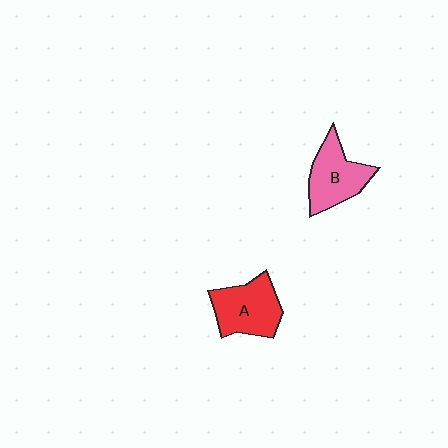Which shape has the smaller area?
Shape B (pink).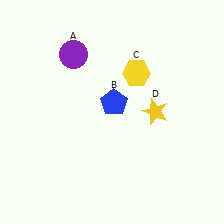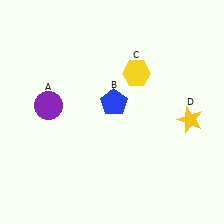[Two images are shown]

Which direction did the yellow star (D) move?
The yellow star (D) moved right.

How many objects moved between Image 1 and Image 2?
2 objects moved between the two images.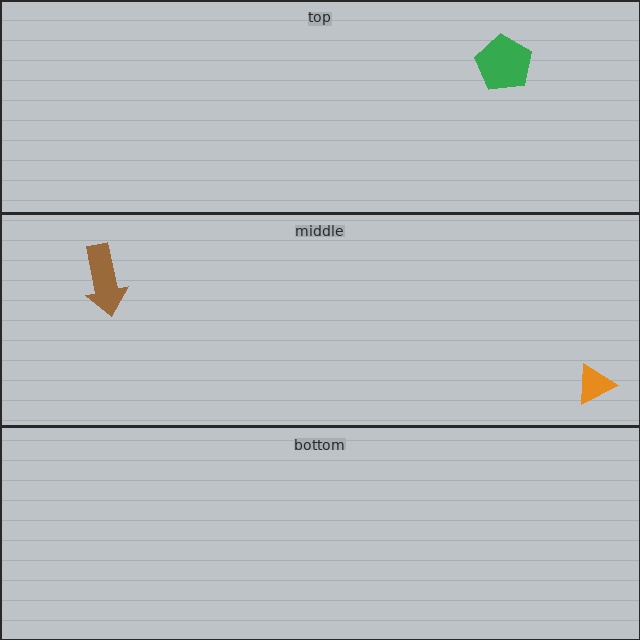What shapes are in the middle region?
The brown arrow, the orange triangle.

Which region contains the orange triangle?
The middle region.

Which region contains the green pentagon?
The top region.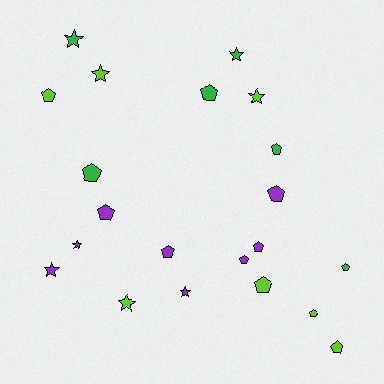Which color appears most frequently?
Purple, with 8 objects.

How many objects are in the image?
There are 21 objects.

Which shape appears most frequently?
Pentagon, with 13 objects.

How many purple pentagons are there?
There are 5 purple pentagons.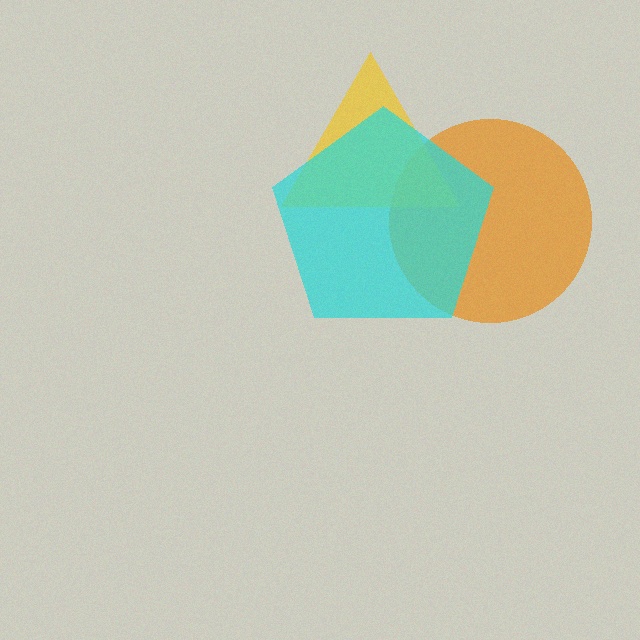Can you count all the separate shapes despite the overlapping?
Yes, there are 3 separate shapes.